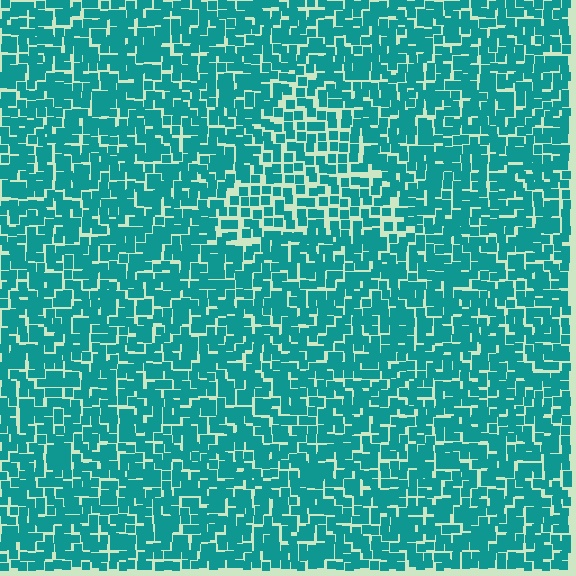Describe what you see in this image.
The image contains small teal elements arranged at two different densities. A triangle-shaped region is visible where the elements are less densely packed than the surrounding area.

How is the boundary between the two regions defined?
The boundary is defined by a change in element density (approximately 1.5x ratio). All elements are the same color, size, and shape.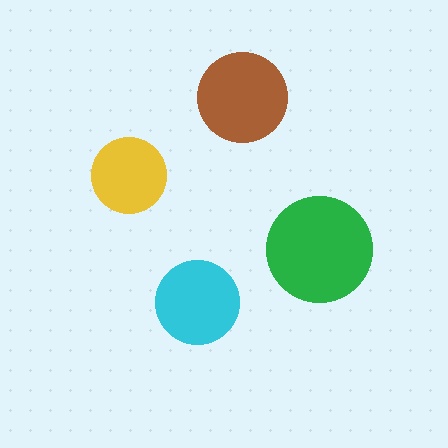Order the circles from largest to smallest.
the green one, the brown one, the cyan one, the yellow one.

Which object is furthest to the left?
The yellow circle is leftmost.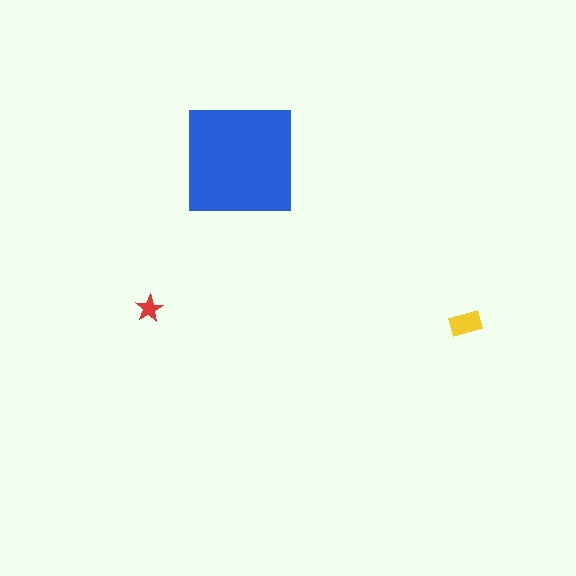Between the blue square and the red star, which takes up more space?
The blue square.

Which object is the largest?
The blue square.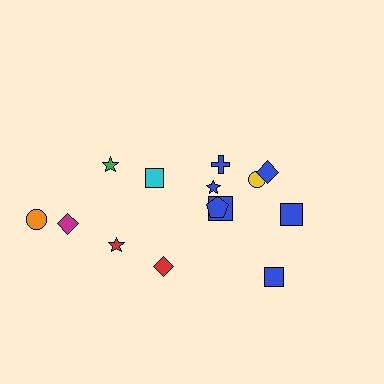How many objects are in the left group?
There are 6 objects.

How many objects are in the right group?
There are 8 objects.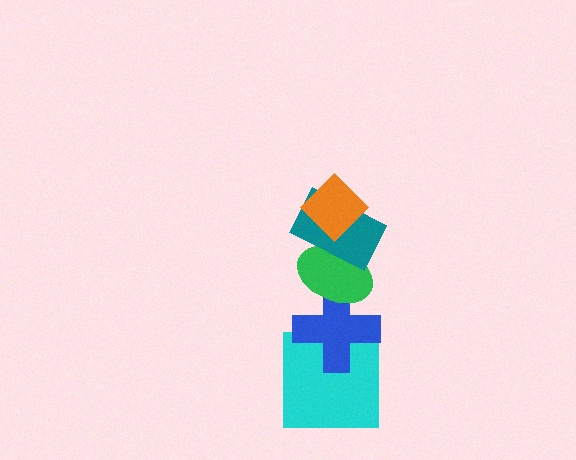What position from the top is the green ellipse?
The green ellipse is 3rd from the top.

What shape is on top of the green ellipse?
The teal rectangle is on top of the green ellipse.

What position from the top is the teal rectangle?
The teal rectangle is 2nd from the top.